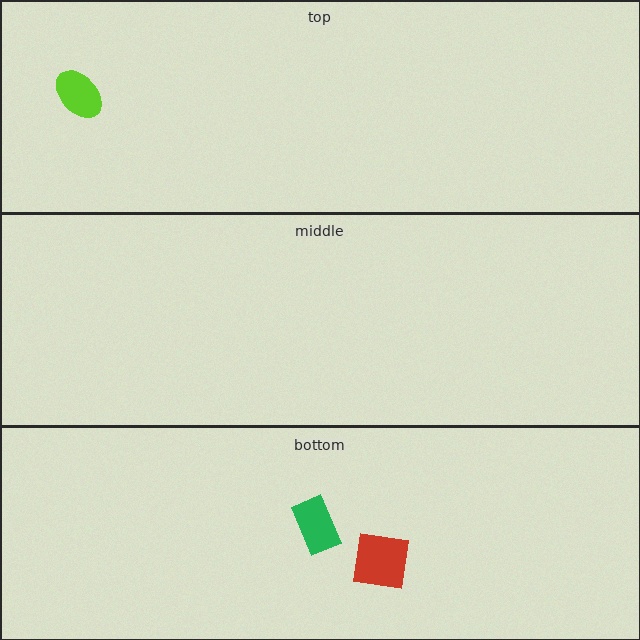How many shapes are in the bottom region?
2.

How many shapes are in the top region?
1.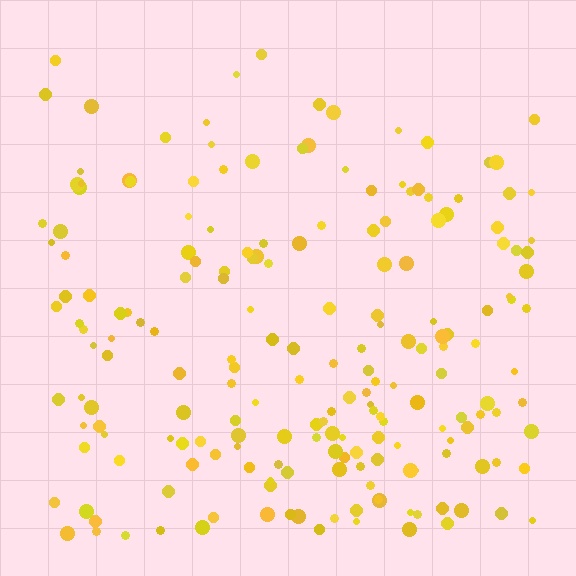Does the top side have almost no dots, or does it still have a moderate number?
Still a moderate number, just noticeably fewer than the bottom.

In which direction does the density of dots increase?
From top to bottom, with the bottom side densest.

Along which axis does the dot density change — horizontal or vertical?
Vertical.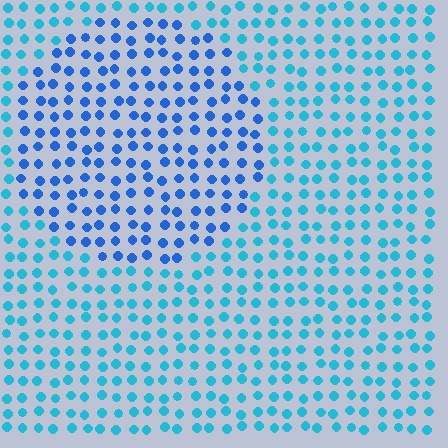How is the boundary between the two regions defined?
The boundary is defined purely by a slight shift in hue (about 29 degrees). Spacing, size, and orientation are identical on both sides.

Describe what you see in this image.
The image is filled with small cyan elements in a uniform arrangement. A circle-shaped region is visible where the elements are tinted to a slightly different hue, forming a subtle color boundary.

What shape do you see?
I see a circle.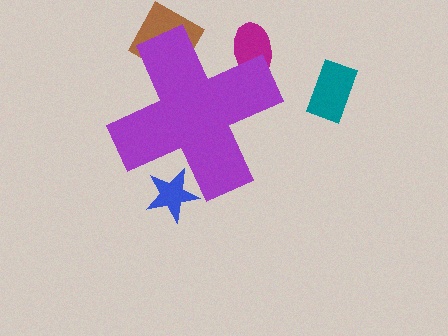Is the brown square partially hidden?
Yes, the brown square is partially hidden behind the purple cross.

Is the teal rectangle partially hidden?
No, the teal rectangle is fully visible.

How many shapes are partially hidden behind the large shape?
3 shapes are partially hidden.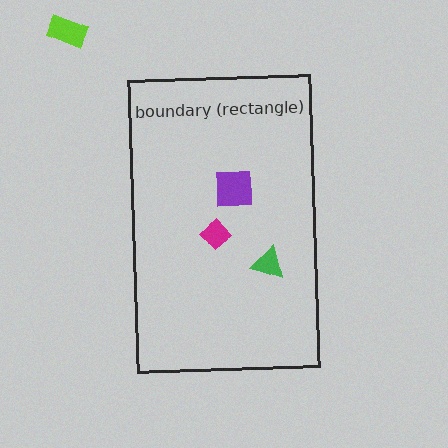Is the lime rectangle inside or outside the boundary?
Outside.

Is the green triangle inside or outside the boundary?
Inside.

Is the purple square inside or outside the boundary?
Inside.